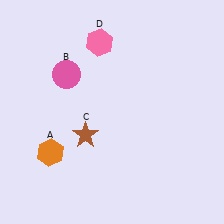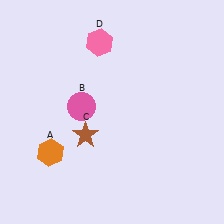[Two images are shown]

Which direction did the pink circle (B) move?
The pink circle (B) moved down.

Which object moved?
The pink circle (B) moved down.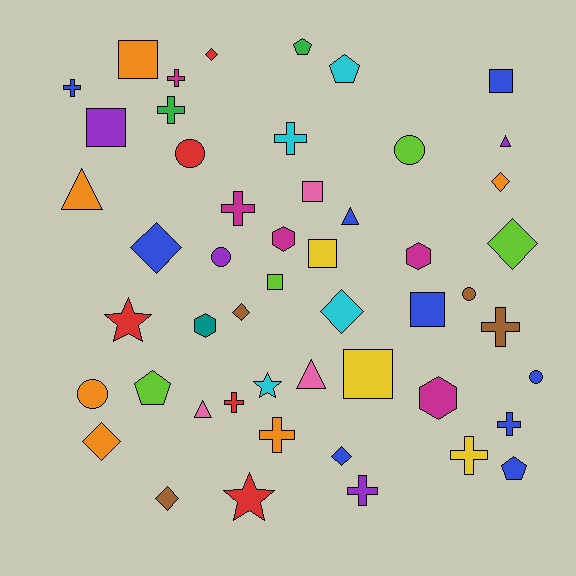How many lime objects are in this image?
There are 4 lime objects.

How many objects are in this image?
There are 50 objects.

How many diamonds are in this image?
There are 9 diamonds.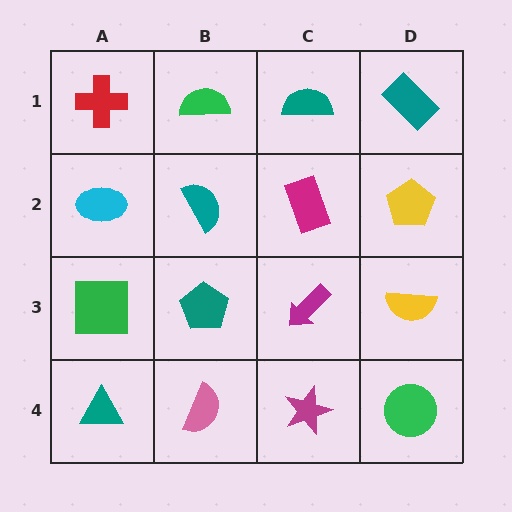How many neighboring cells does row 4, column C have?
3.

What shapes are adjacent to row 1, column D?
A yellow pentagon (row 2, column D), a teal semicircle (row 1, column C).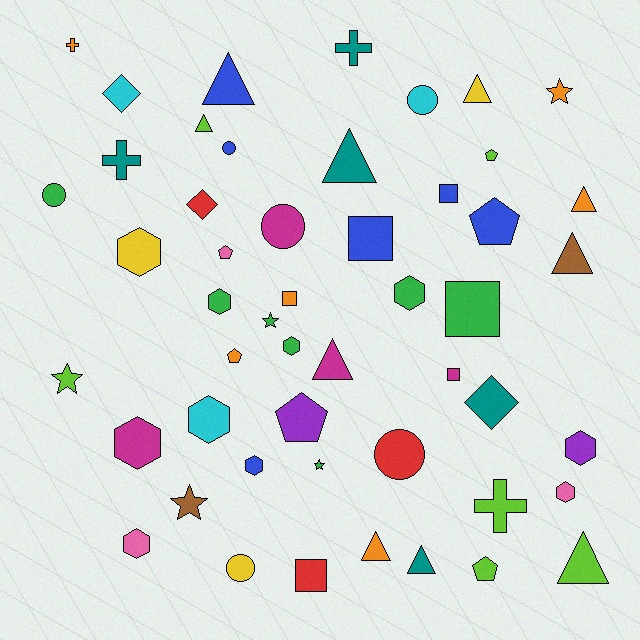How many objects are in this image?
There are 50 objects.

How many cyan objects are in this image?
There are 3 cyan objects.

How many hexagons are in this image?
There are 10 hexagons.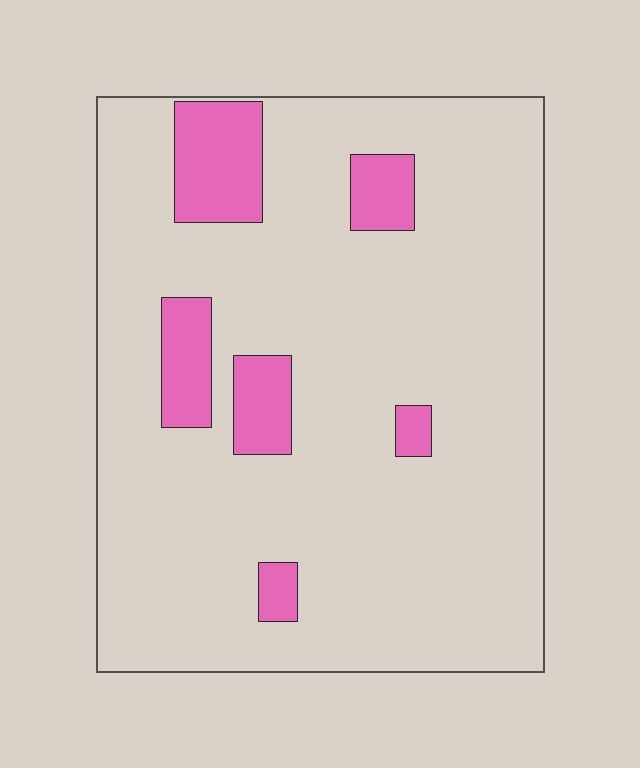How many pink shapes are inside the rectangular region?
6.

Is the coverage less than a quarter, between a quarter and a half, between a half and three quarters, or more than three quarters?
Less than a quarter.